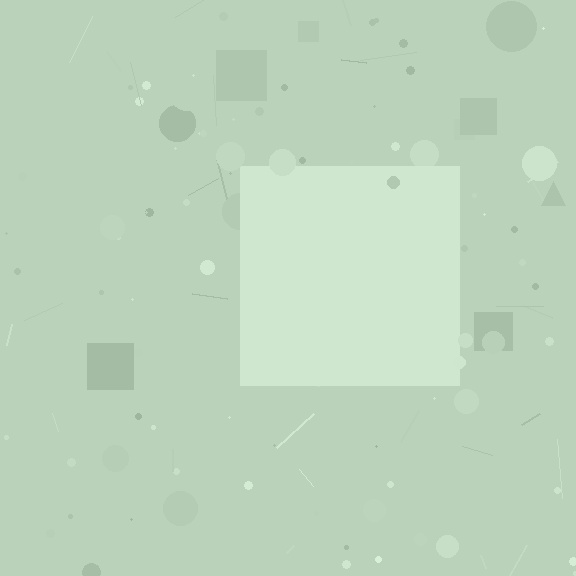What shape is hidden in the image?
A square is hidden in the image.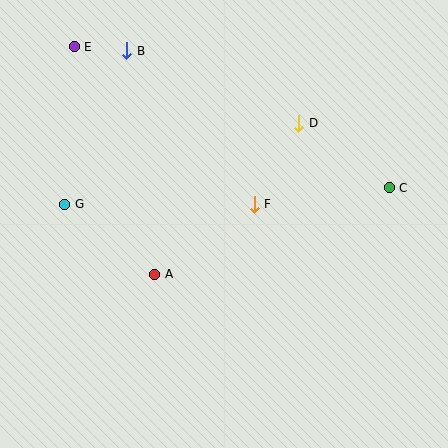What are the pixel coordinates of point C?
Point C is at (389, 188).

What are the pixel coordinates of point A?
Point A is at (155, 274).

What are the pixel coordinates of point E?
Point E is at (74, 47).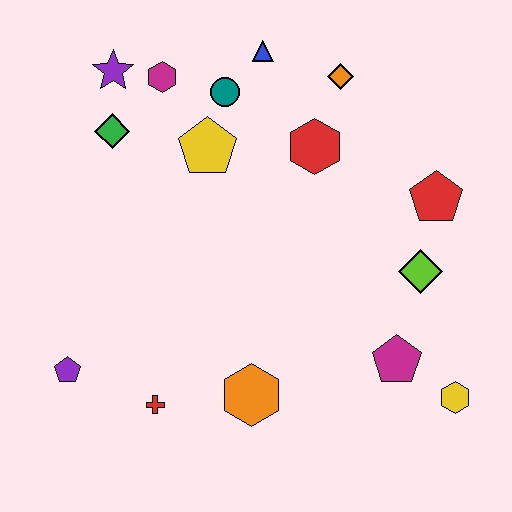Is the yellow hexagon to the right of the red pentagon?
Yes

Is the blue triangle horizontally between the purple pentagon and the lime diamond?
Yes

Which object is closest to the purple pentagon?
The red cross is closest to the purple pentagon.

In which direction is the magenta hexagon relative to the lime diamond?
The magenta hexagon is to the left of the lime diamond.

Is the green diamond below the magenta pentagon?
No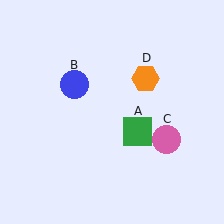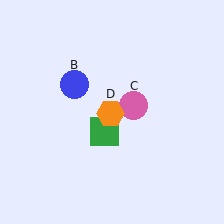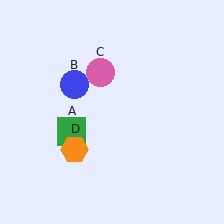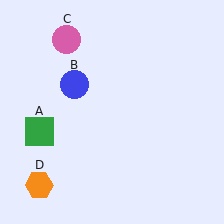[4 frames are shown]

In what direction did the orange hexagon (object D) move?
The orange hexagon (object D) moved down and to the left.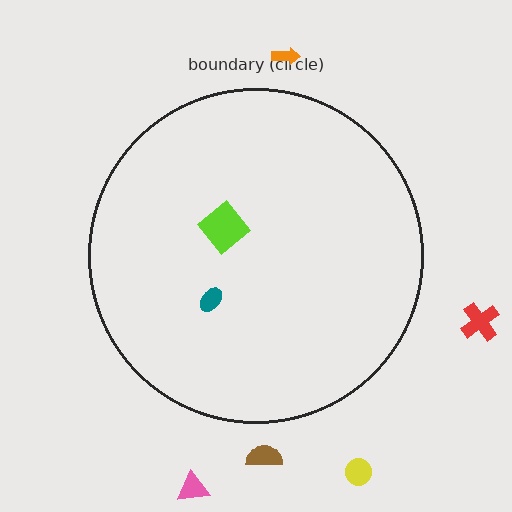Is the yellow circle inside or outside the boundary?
Outside.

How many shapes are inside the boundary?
2 inside, 5 outside.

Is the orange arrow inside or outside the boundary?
Outside.